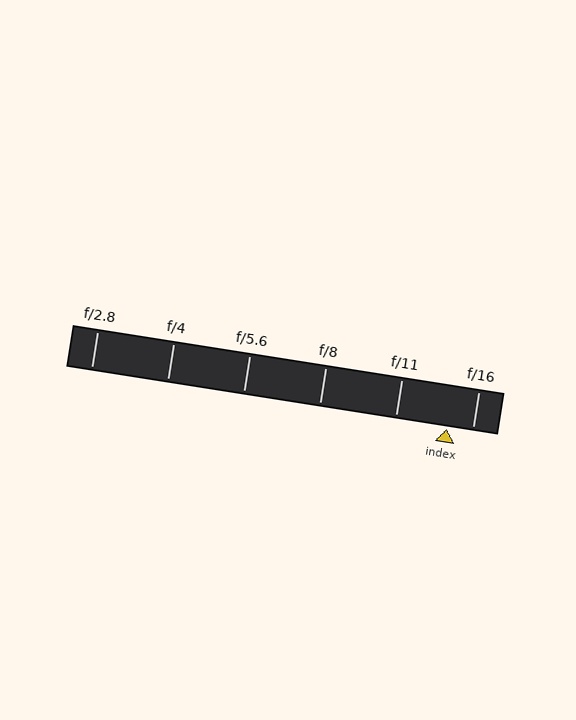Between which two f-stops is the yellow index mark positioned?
The index mark is between f/11 and f/16.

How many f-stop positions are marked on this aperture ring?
There are 6 f-stop positions marked.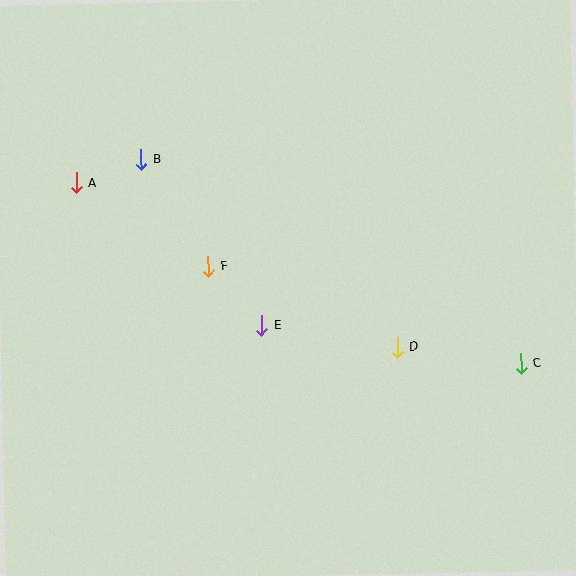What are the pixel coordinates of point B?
Point B is at (141, 159).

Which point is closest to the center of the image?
Point E at (261, 325) is closest to the center.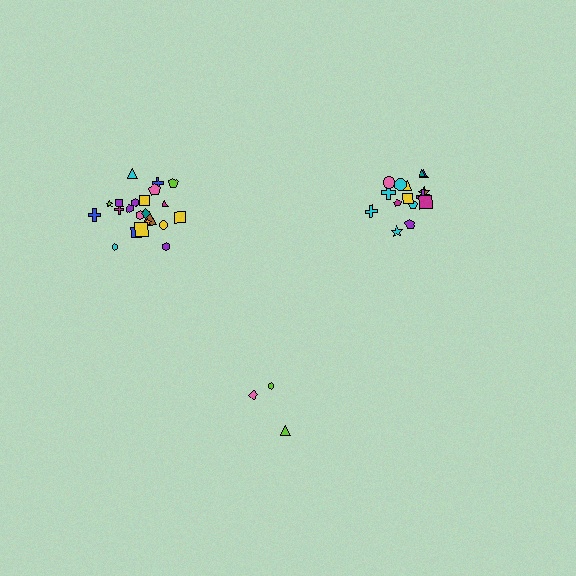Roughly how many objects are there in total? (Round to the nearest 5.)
Roughly 40 objects in total.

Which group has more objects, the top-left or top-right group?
The top-left group.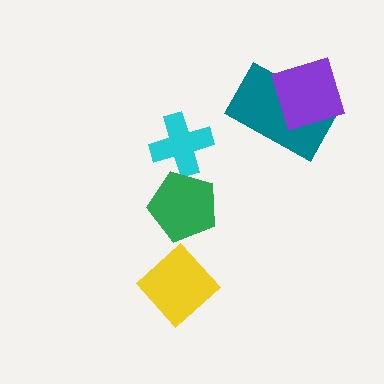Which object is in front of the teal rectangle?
The purple square is in front of the teal rectangle.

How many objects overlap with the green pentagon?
1 object overlaps with the green pentagon.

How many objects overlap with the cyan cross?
1 object overlaps with the cyan cross.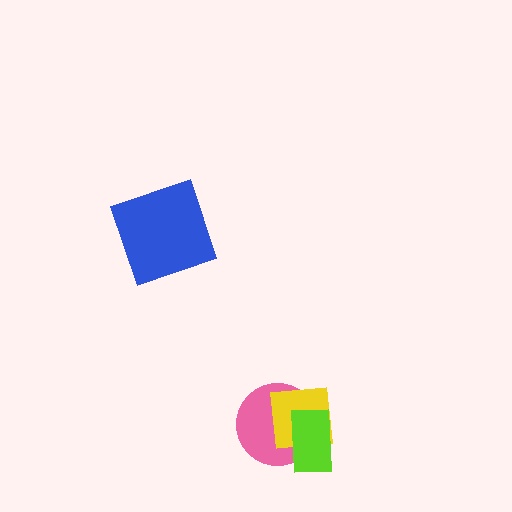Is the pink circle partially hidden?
Yes, it is partially covered by another shape.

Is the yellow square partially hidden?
Yes, it is partially covered by another shape.